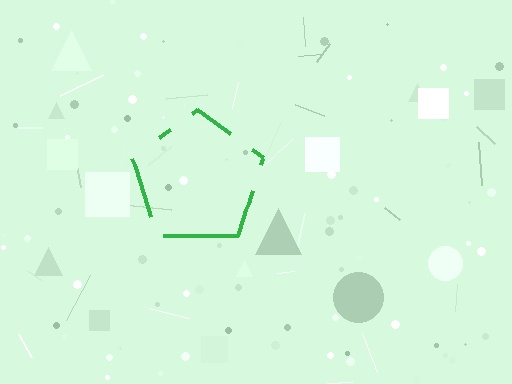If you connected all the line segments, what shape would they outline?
They would outline a pentagon.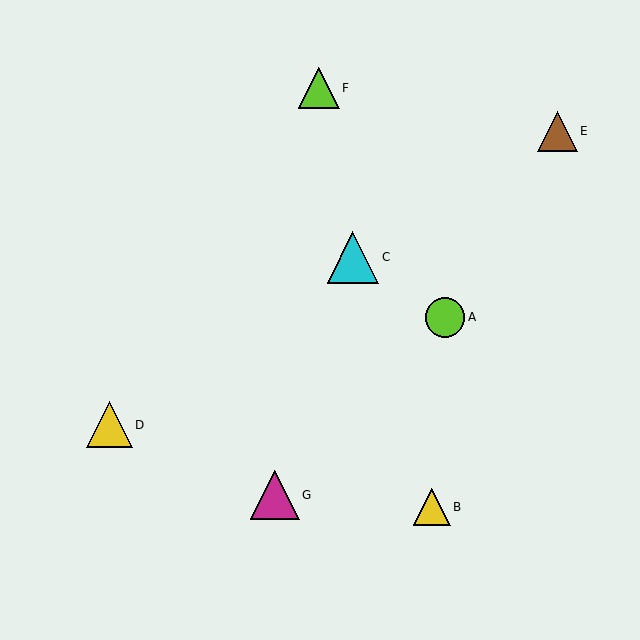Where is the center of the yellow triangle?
The center of the yellow triangle is at (432, 507).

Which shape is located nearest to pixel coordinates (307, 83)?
The lime triangle (labeled F) at (319, 88) is nearest to that location.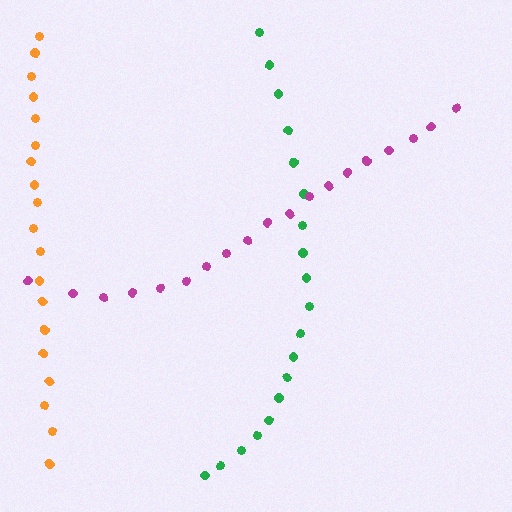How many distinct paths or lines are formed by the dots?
There are 3 distinct paths.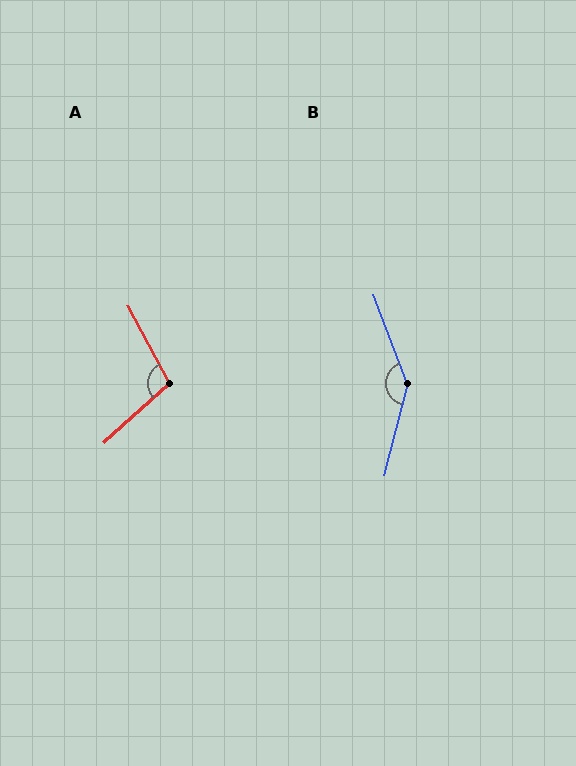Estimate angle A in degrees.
Approximately 104 degrees.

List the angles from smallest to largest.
A (104°), B (145°).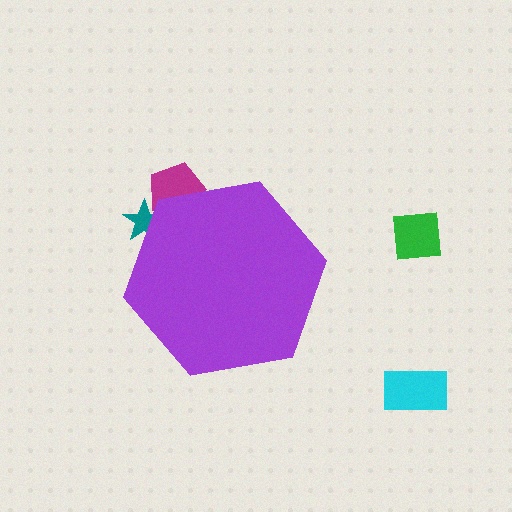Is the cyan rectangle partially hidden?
No, the cyan rectangle is fully visible.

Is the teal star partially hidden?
Yes, the teal star is partially hidden behind the purple hexagon.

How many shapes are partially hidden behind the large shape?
2 shapes are partially hidden.